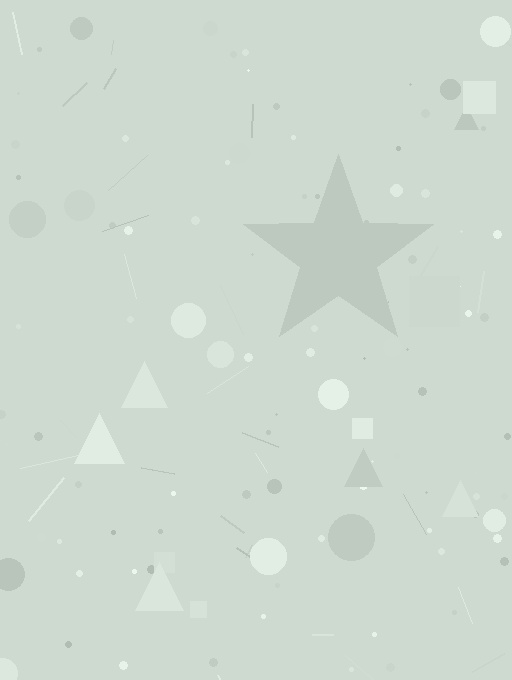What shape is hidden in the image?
A star is hidden in the image.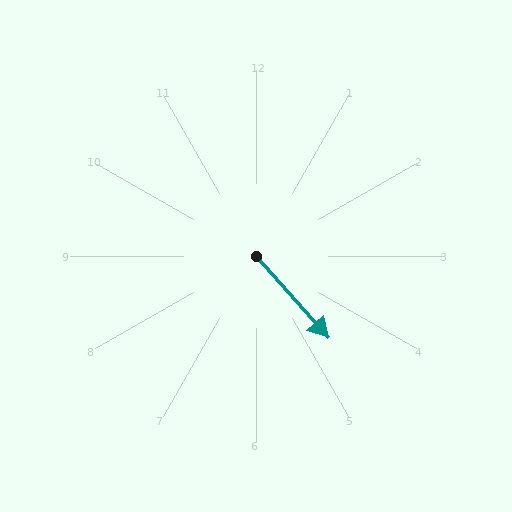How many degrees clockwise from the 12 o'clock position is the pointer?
Approximately 139 degrees.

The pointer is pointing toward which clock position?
Roughly 5 o'clock.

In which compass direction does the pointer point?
Southeast.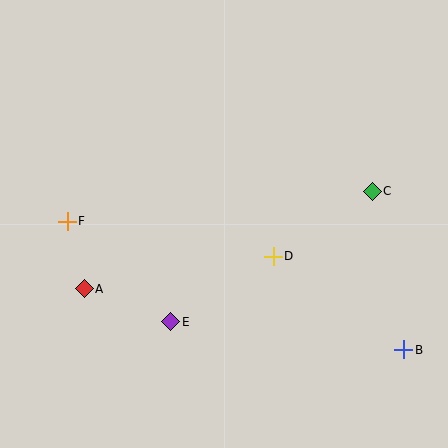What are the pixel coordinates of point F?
Point F is at (67, 221).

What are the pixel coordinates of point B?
Point B is at (404, 350).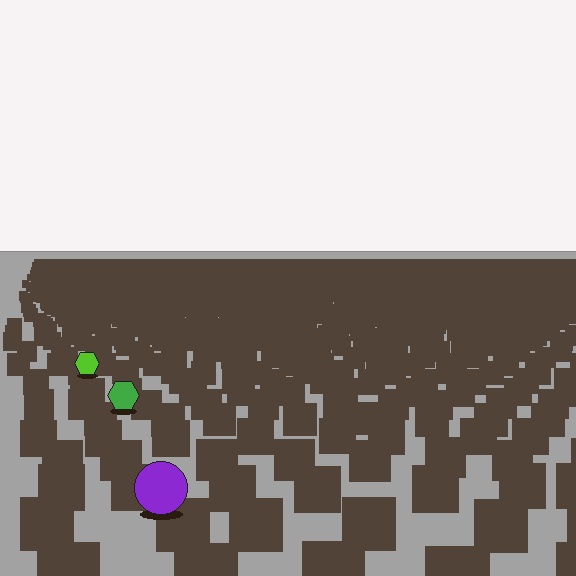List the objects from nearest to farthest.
From nearest to farthest: the purple circle, the green hexagon, the lime hexagon.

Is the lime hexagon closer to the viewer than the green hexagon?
No. The green hexagon is closer — you can tell from the texture gradient: the ground texture is coarser near it.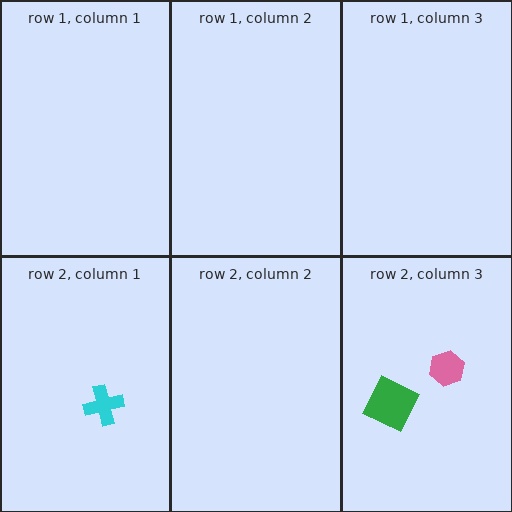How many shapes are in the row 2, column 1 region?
1.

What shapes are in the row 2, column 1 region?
The cyan cross.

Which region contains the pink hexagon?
The row 2, column 3 region.